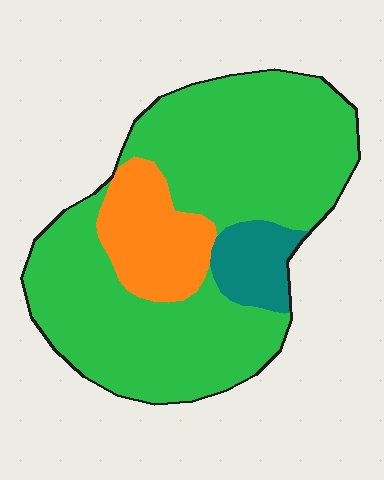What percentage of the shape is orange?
Orange takes up about one sixth (1/6) of the shape.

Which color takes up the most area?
Green, at roughly 75%.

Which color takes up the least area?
Teal, at roughly 10%.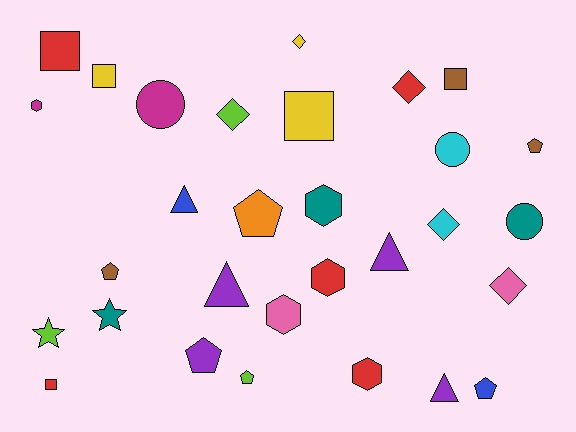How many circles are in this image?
There are 3 circles.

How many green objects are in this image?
There are no green objects.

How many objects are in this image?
There are 30 objects.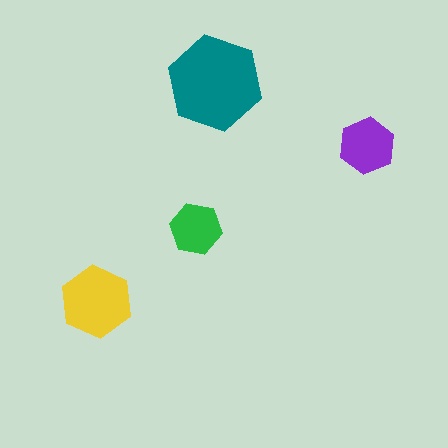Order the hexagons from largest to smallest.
the teal one, the yellow one, the purple one, the green one.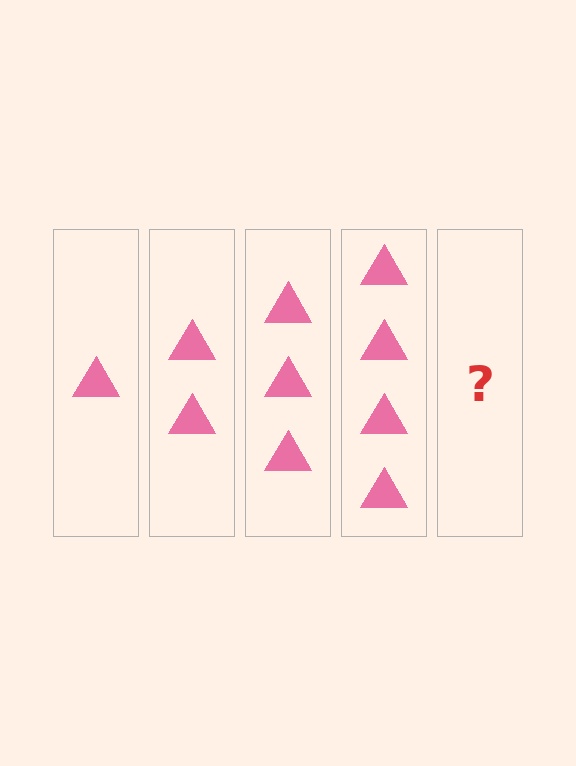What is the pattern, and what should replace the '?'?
The pattern is that each step adds one more triangle. The '?' should be 5 triangles.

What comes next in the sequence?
The next element should be 5 triangles.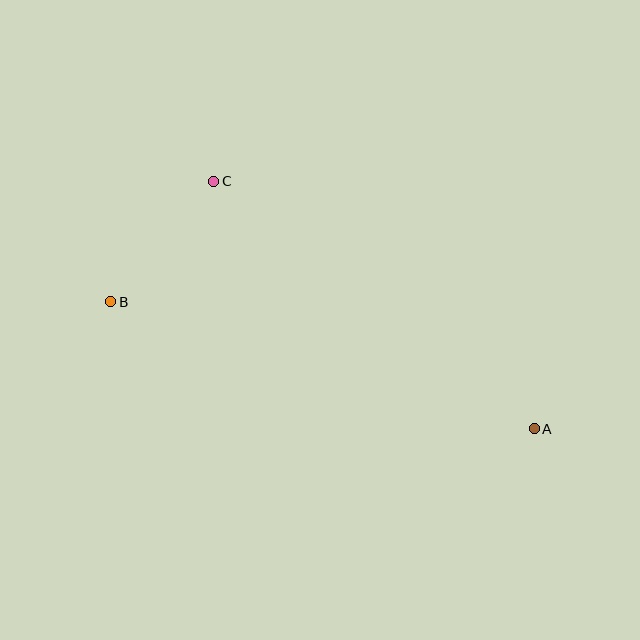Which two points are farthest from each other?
Points A and B are farthest from each other.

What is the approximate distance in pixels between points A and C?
The distance between A and C is approximately 405 pixels.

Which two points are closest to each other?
Points B and C are closest to each other.